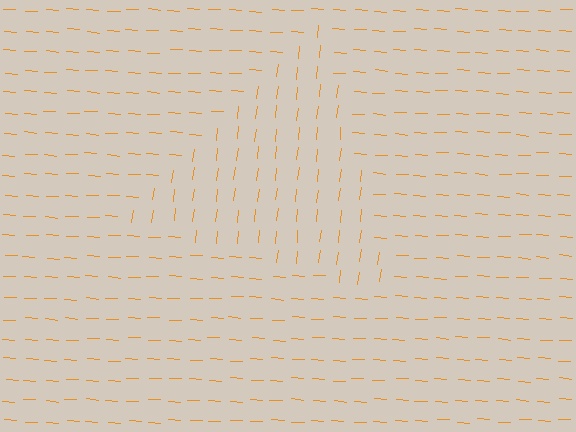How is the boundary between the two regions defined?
The boundary is defined purely by a change in line orientation (approximately 87 degrees difference). All lines are the same color and thickness.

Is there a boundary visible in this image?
Yes, there is a texture boundary formed by a change in line orientation.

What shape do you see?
I see a triangle.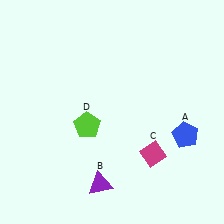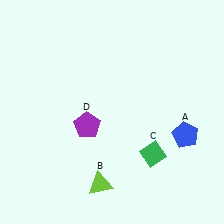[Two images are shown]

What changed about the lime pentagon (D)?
In Image 1, D is lime. In Image 2, it changed to purple.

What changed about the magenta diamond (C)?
In Image 1, C is magenta. In Image 2, it changed to green.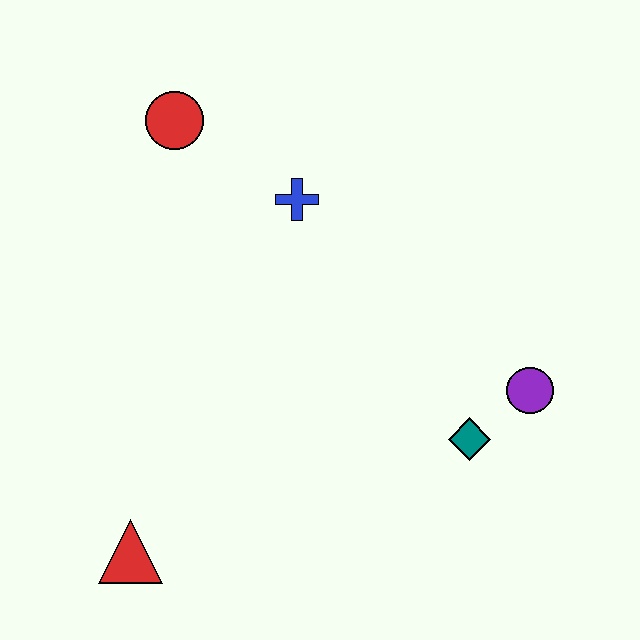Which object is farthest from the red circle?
The purple circle is farthest from the red circle.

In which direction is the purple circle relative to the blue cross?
The purple circle is to the right of the blue cross.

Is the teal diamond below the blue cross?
Yes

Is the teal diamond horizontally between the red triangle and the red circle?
No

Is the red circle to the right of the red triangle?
Yes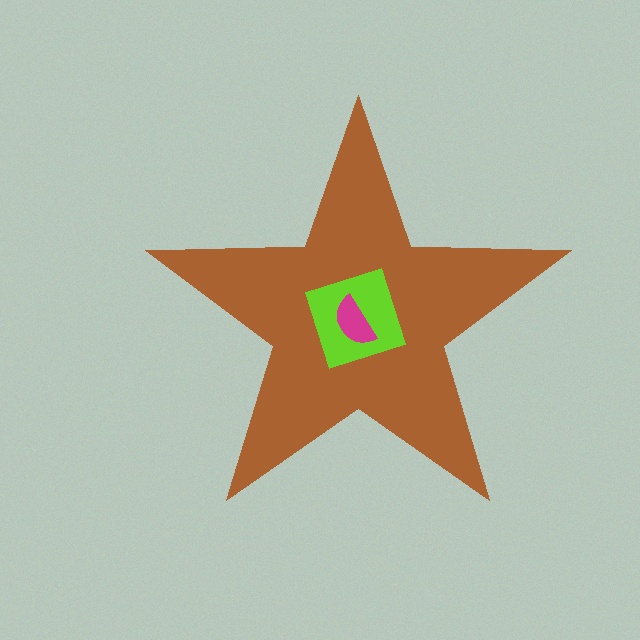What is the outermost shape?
The brown star.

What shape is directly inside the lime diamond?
The magenta semicircle.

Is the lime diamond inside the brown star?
Yes.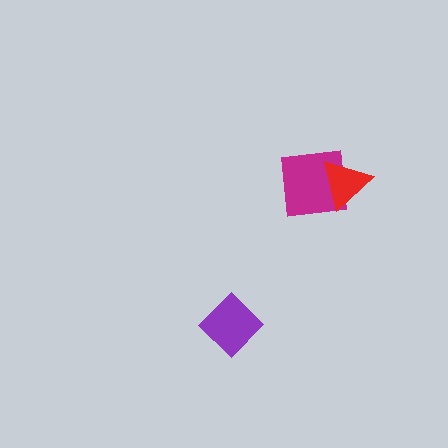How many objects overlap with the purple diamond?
0 objects overlap with the purple diamond.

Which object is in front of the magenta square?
The red triangle is in front of the magenta square.